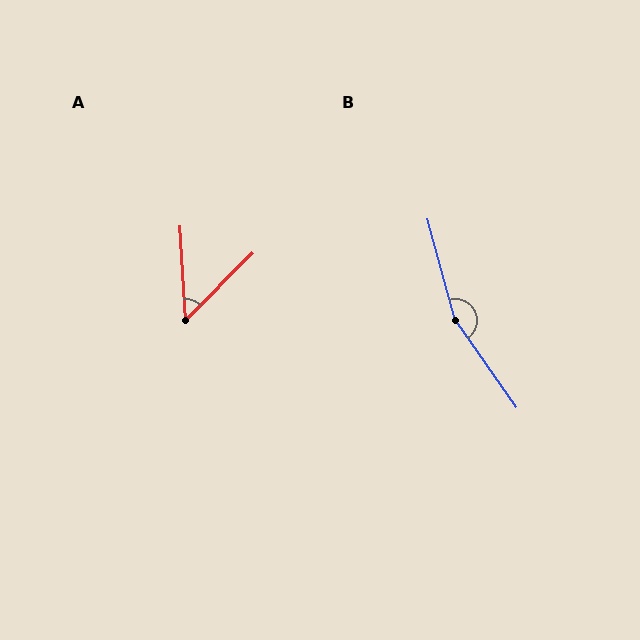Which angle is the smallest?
A, at approximately 49 degrees.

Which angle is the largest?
B, at approximately 160 degrees.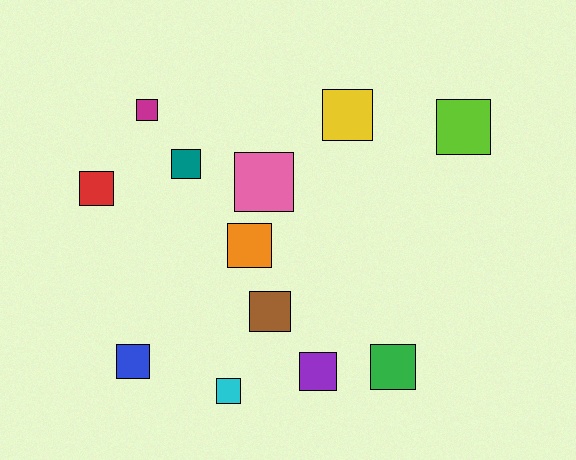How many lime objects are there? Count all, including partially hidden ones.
There is 1 lime object.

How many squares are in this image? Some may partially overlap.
There are 12 squares.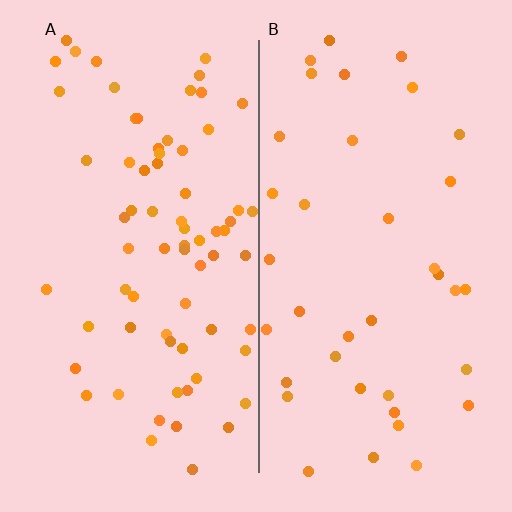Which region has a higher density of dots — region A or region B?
A (the left).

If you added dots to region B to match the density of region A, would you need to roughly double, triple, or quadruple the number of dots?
Approximately double.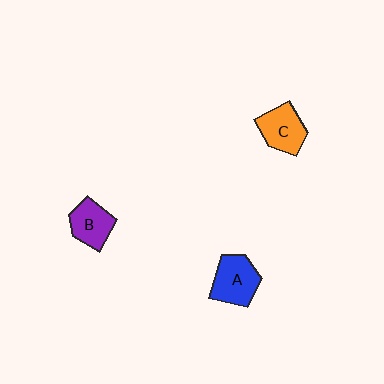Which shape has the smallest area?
Shape B (purple).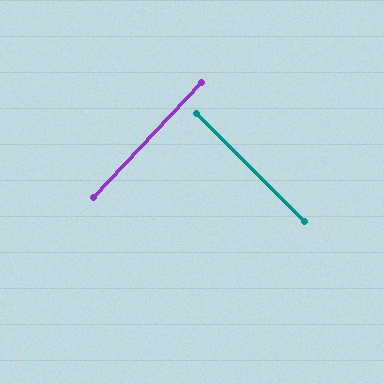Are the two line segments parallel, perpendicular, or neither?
Perpendicular — they meet at approximately 88°.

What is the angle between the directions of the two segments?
Approximately 88 degrees.